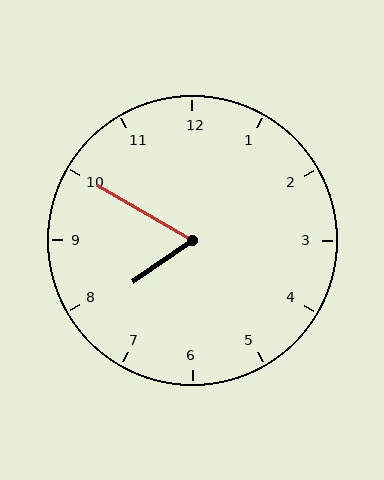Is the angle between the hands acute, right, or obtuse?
It is acute.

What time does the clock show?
7:50.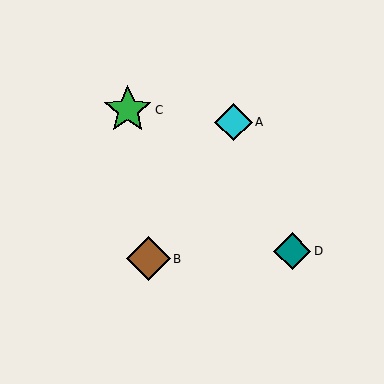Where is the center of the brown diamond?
The center of the brown diamond is at (148, 259).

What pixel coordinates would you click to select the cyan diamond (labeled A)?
Click at (234, 122) to select the cyan diamond A.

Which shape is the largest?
The green star (labeled C) is the largest.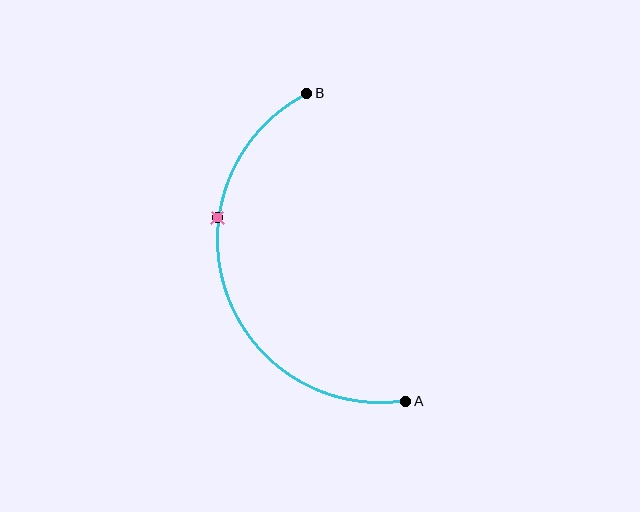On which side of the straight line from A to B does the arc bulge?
The arc bulges to the left of the straight line connecting A and B.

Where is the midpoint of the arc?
The arc midpoint is the point on the curve farthest from the straight line joining A and B. It sits to the left of that line.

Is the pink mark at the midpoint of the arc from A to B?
No. The pink mark lies on the arc but is closer to endpoint B. The arc midpoint would be at the point on the curve equidistant along the arc from both A and B.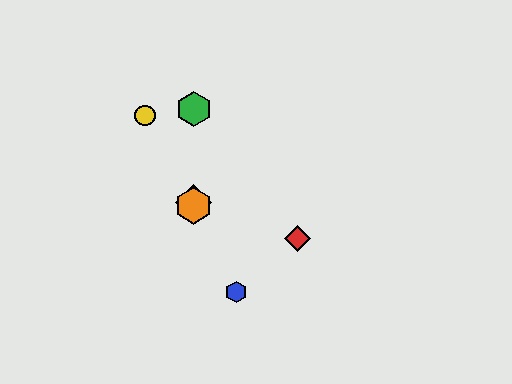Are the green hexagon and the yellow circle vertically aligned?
No, the green hexagon is at x≈194 and the yellow circle is at x≈145.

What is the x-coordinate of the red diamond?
The red diamond is at x≈297.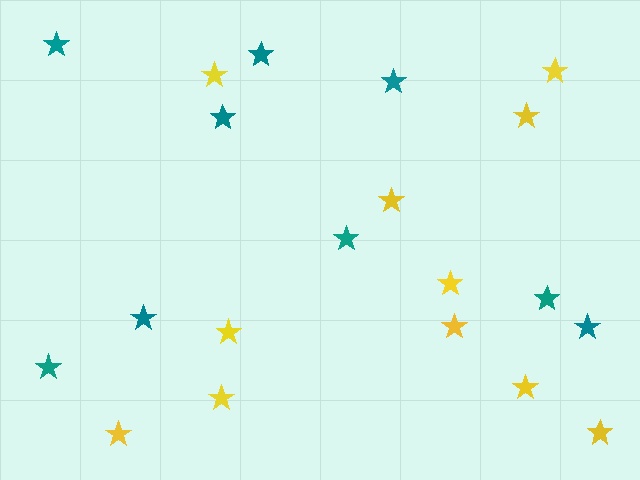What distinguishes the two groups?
There are 2 groups: one group of yellow stars (11) and one group of teal stars (9).